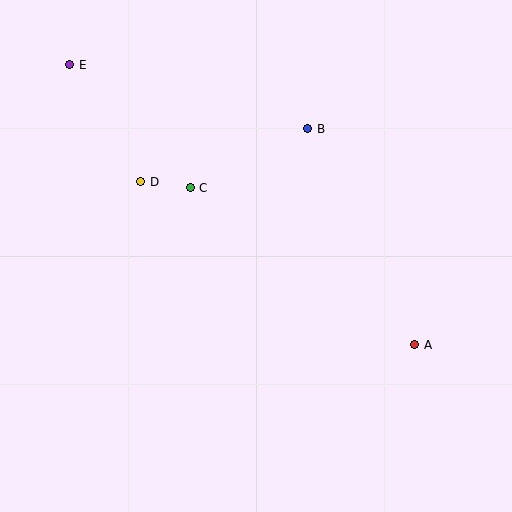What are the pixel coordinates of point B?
Point B is at (308, 129).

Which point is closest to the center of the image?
Point C at (190, 188) is closest to the center.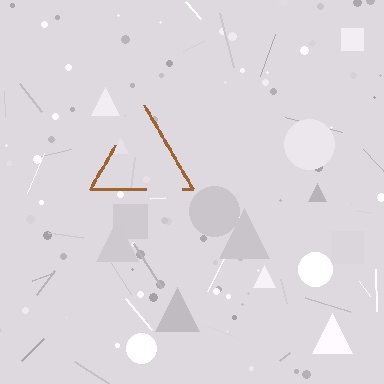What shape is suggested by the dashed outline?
The dashed outline suggests a triangle.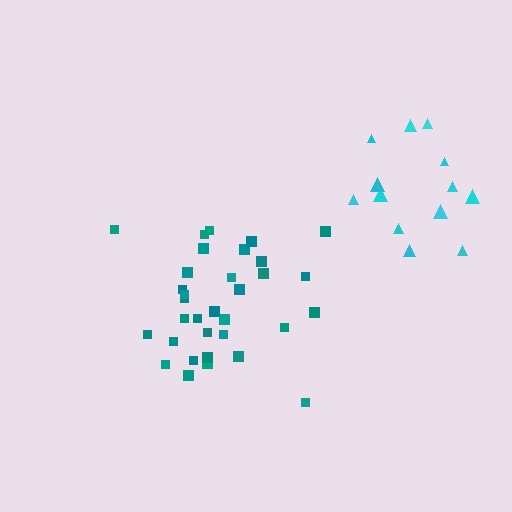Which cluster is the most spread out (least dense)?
Teal.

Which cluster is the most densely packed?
Cyan.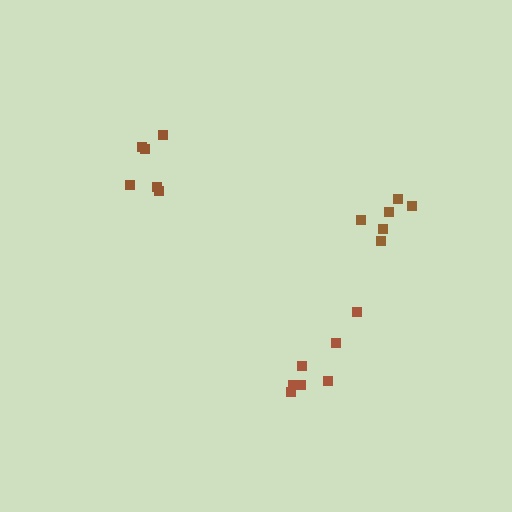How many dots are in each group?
Group 1: 6 dots, Group 2: 6 dots, Group 3: 7 dots (19 total).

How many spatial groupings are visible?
There are 3 spatial groupings.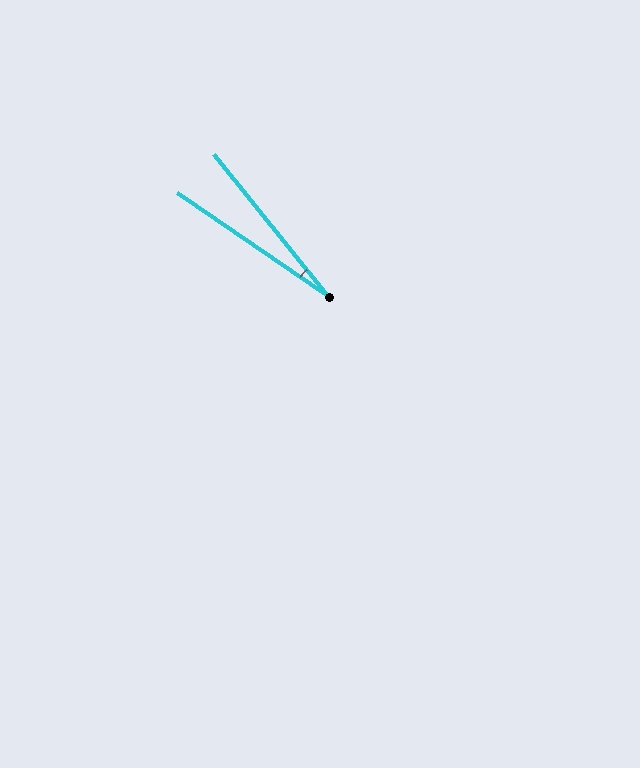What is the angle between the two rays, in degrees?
Approximately 17 degrees.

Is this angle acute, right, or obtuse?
It is acute.